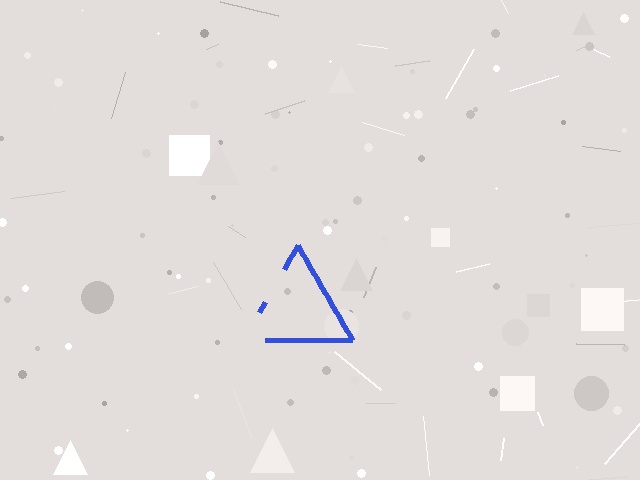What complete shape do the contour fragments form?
The contour fragments form a triangle.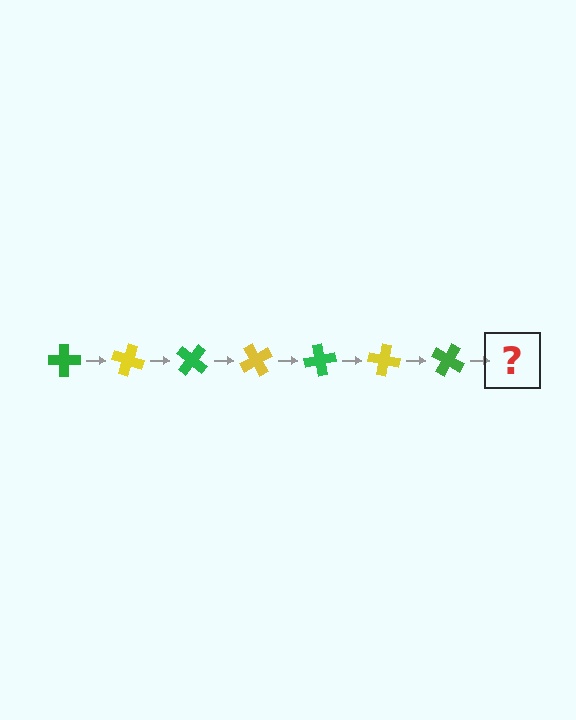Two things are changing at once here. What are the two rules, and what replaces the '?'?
The two rules are that it rotates 20 degrees each step and the color cycles through green and yellow. The '?' should be a yellow cross, rotated 140 degrees from the start.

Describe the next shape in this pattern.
It should be a yellow cross, rotated 140 degrees from the start.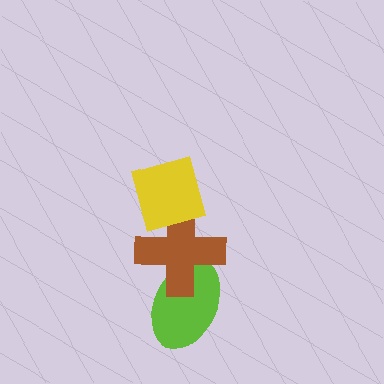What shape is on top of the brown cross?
The yellow diamond is on top of the brown cross.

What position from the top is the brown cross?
The brown cross is 2nd from the top.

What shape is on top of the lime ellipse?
The brown cross is on top of the lime ellipse.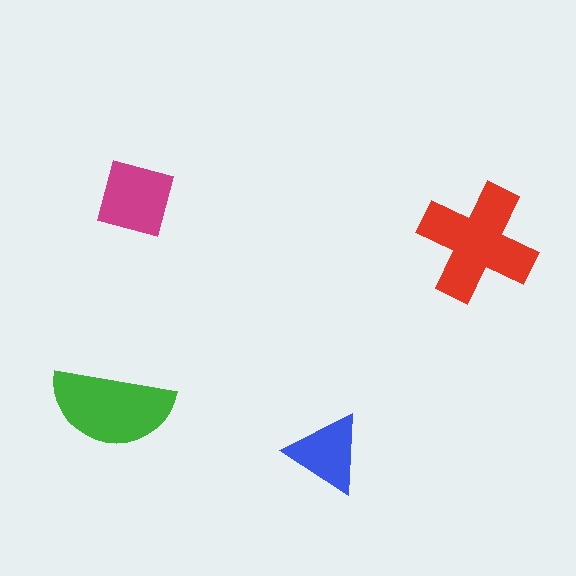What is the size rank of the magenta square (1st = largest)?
3rd.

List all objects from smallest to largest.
The blue triangle, the magenta square, the green semicircle, the red cross.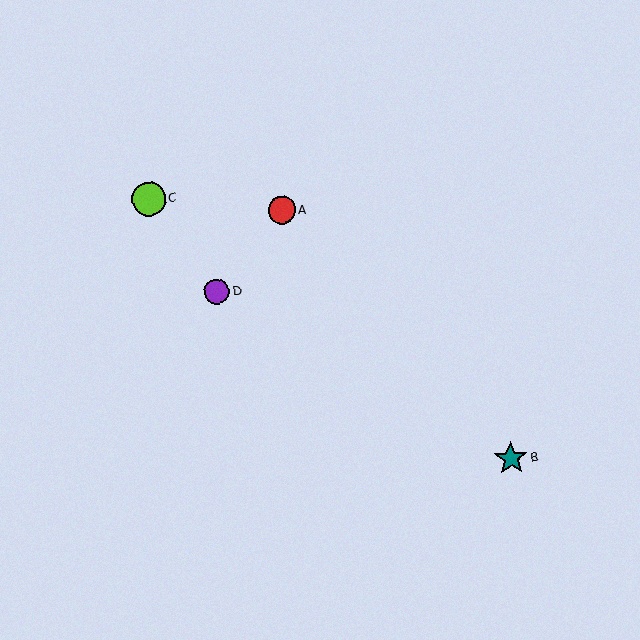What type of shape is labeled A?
Shape A is a red circle.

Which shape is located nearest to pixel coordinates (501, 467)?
The teal star (labeled B) at (511, 459) is nearest to that location.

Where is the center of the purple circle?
The center of the purple circle is at (217, 292).